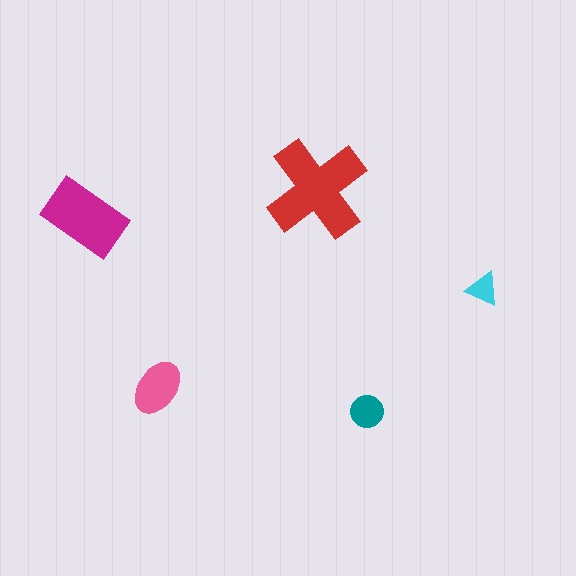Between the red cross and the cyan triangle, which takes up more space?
The red cross.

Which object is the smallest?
The cyan triangle.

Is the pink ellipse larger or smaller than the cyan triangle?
Larger.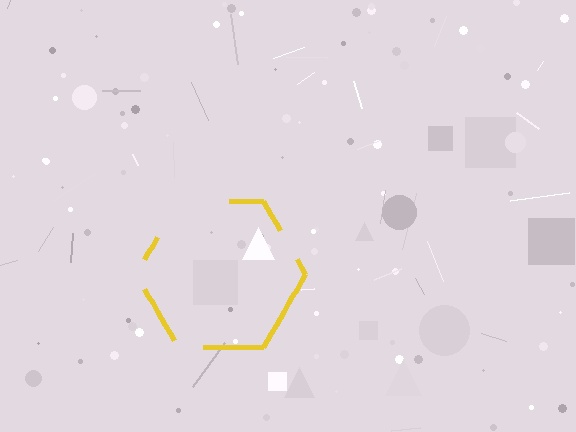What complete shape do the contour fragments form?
The contour fragments form a hexagon.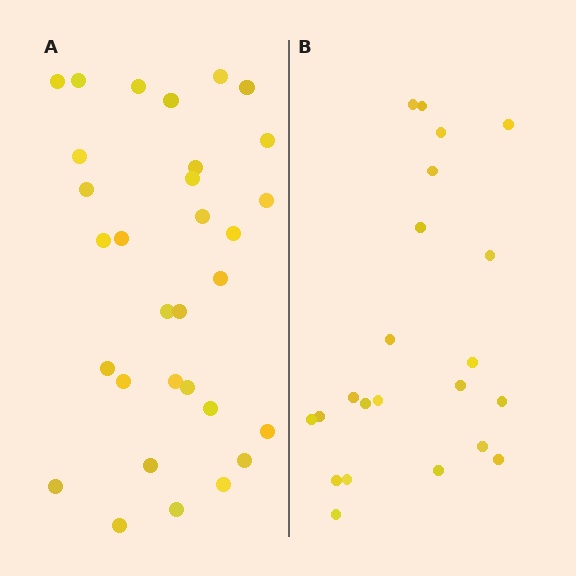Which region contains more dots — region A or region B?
Region A (the left region) has more dots.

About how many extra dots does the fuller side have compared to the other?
Region A has roughly 8 or so more dots than region B.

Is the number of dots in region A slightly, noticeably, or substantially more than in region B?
Region A has noticeably more, but not dramatically so. The ratio is roughly 1.4 to 1.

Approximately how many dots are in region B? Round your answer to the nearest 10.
About 20 dots. (The exact count is 22, which rounds to 20.)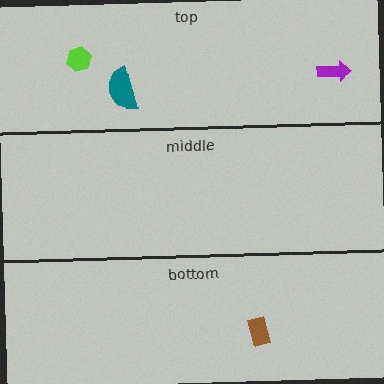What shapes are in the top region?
The purple arrow, the teal semicircle, the lime hexagon.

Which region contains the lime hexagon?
The top region.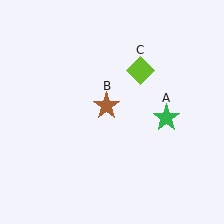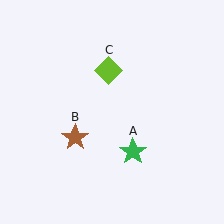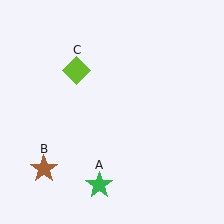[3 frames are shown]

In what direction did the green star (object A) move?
The green star (object A) moved down and to the left.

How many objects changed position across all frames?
3 objects changed position: green star (object A), brown star (object B), lime diamond (object C).